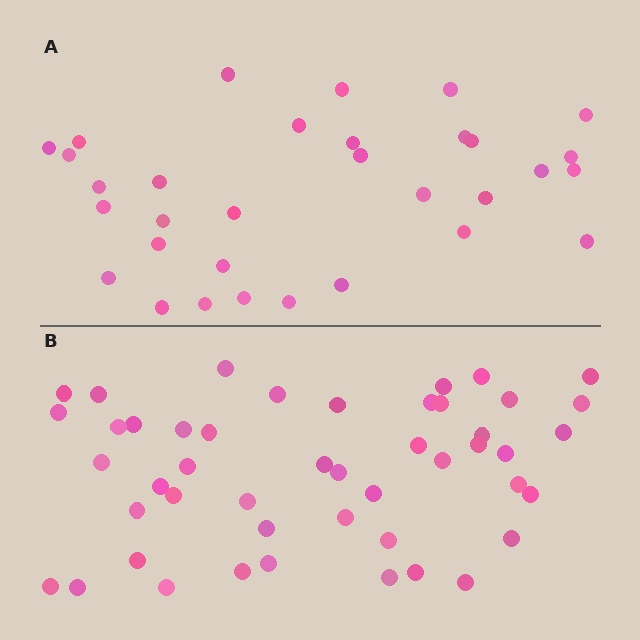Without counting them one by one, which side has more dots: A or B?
Region B (the bottom region) has more dots.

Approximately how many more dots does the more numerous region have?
Region B has approximately 15 more dots than region A.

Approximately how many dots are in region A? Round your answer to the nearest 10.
About 30 dots. (The exact count is 32, which rounds to 30.)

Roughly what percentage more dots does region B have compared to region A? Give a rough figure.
About 45% more.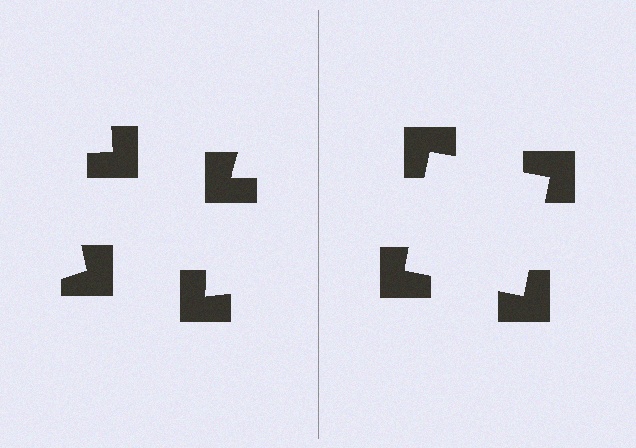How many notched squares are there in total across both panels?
8 — 4 on each side.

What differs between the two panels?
The notched squares are positioned identically on both sides; only the wedge orientations differ. On the right they align to a square; on the left they are misaligned.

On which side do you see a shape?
An illusory square appears on the right side. On the left side the wedge cuts are rotated, so no coherent shape forms.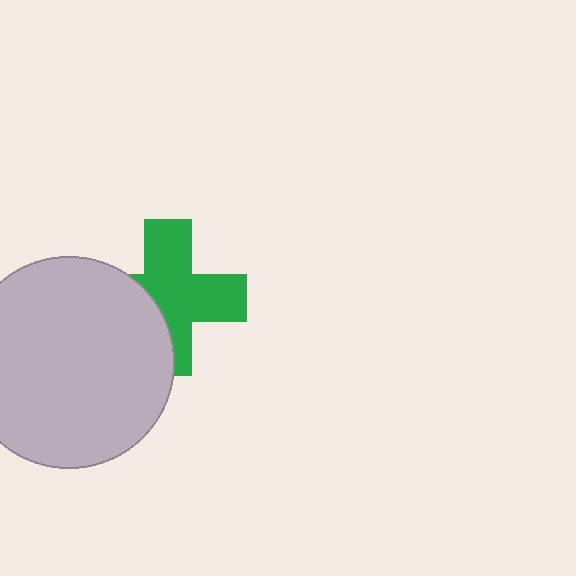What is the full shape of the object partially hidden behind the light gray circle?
The partially hidden object is a green cross.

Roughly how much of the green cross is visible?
About half of it is visible (roughly 64%).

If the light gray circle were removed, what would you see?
You would see the complete green cross.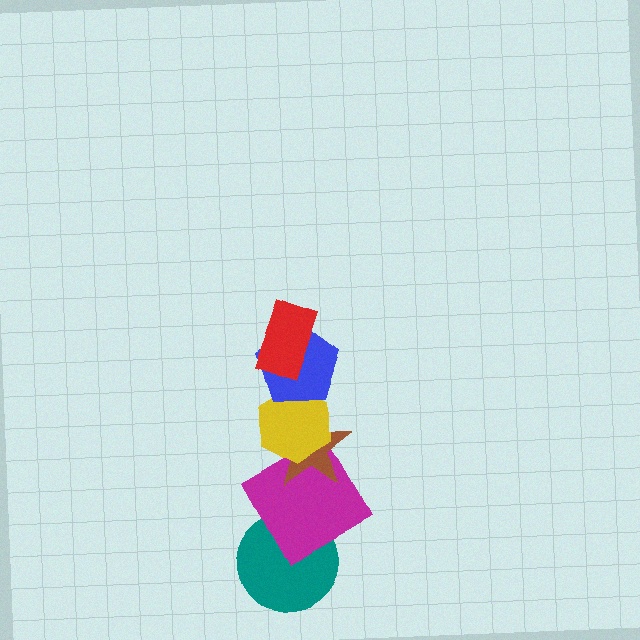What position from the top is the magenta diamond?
The magenta diamond is 5th from the top.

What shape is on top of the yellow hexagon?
The blue pentagon is on top of the yellow hexagon.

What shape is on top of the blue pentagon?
The red rectangle is on top of the blue pentagon.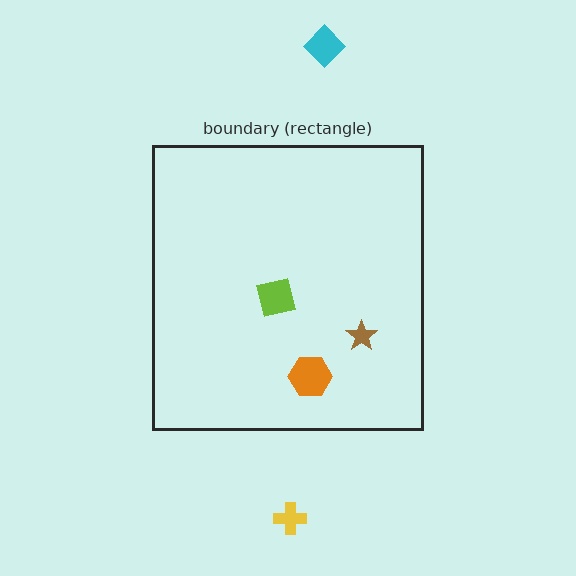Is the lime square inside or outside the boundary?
Inside.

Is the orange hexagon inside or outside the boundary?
Inside.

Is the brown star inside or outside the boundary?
Inside.